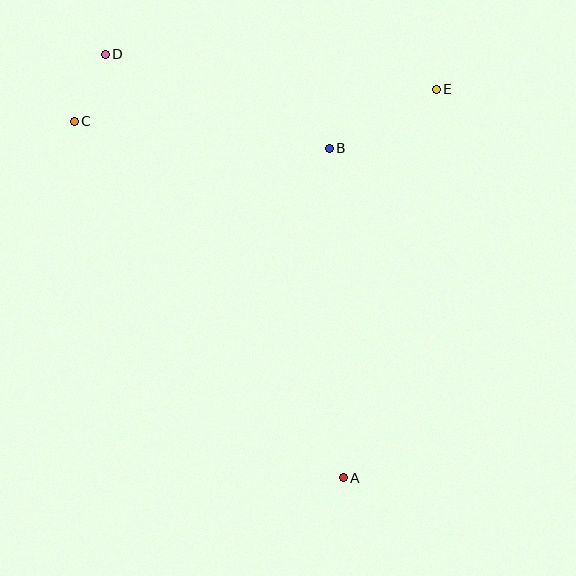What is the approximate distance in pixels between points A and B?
The distance between A and B is approximately 330 pixels.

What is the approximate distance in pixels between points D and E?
The distance between D and E is approximately 332 pixels.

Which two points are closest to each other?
Points C and D are closest to each other.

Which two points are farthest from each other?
Points A and D are farthest from each other.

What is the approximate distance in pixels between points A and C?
The distance between A and C is approximately 446 pixels.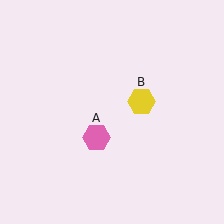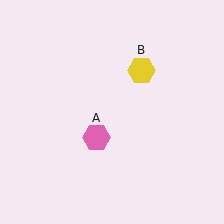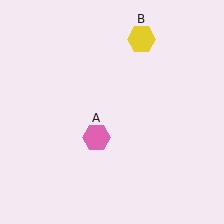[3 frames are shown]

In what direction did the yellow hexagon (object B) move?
The yellow hexagon (object B) moved up.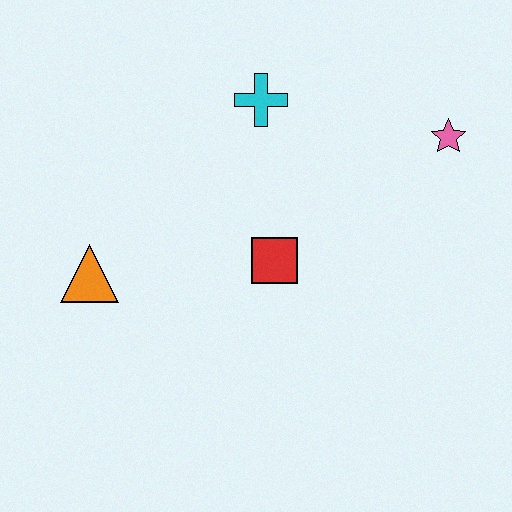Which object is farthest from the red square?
The pink star is farthest from the red square.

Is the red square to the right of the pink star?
No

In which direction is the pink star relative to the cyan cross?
The pink star is to the right of the cyan cross.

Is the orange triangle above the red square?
No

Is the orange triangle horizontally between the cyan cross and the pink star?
No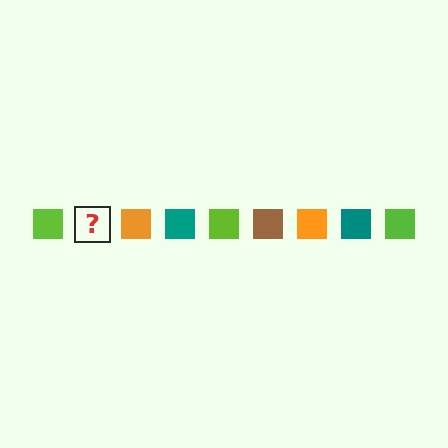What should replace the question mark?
The question mark should be replaced with a brown square.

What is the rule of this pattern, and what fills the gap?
The rule is that the pattern cycles through lime, brown, orange, teal squares. The gap should be filled with a brown square.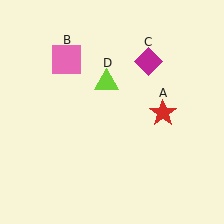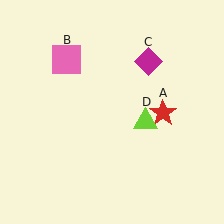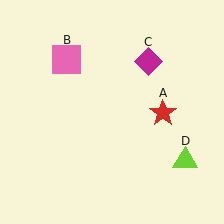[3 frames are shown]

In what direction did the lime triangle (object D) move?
The lime triangle (object D) moved down and to the right.